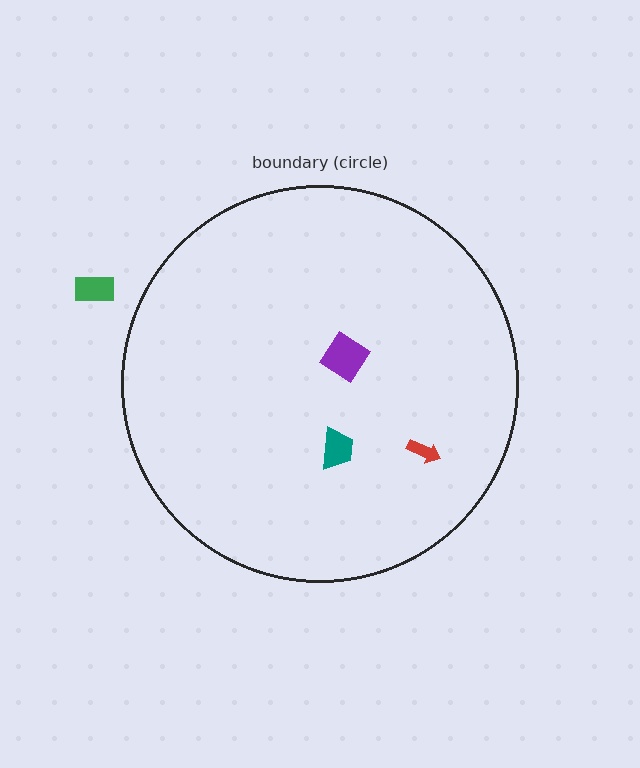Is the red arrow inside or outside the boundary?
Inside.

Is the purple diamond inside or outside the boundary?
Inside.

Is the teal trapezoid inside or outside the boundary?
Inside.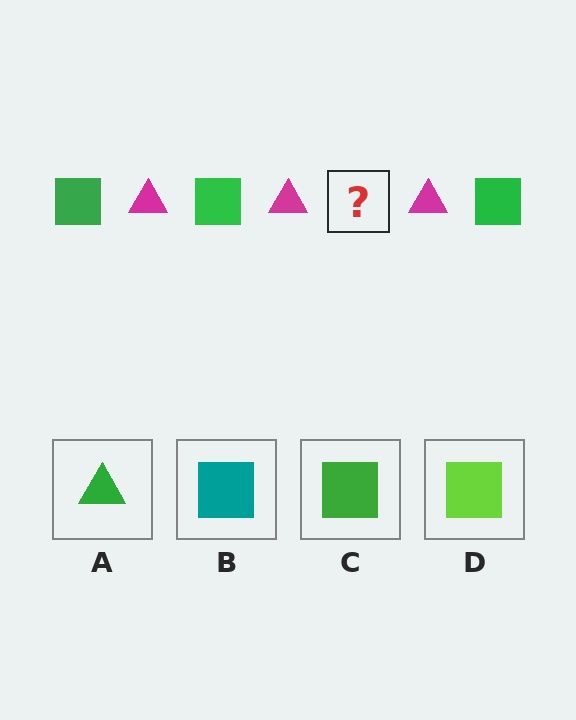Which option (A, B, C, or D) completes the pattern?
C.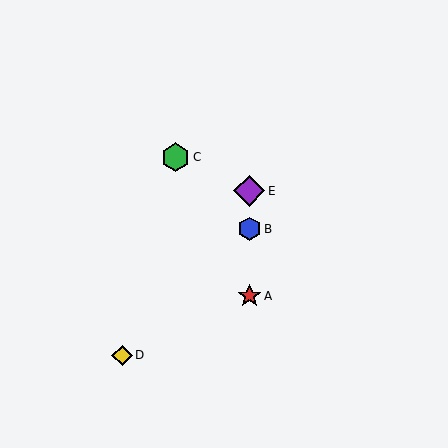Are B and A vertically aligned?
Yes, both are at x≈249.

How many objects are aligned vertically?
3 objects (A, B, E) are aligned vertically.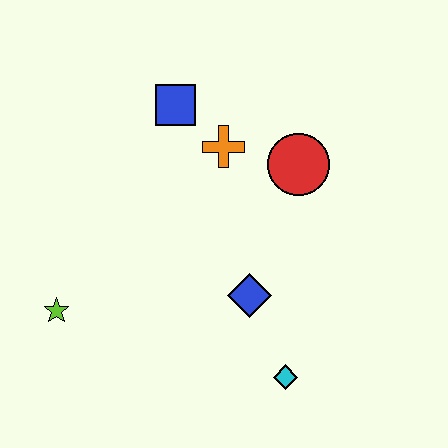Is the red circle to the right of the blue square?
Yes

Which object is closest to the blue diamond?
The cyan diamond is closest to the blue diamond.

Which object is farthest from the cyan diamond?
The blue square is farthest from the cyan diamond.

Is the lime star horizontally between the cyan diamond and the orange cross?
No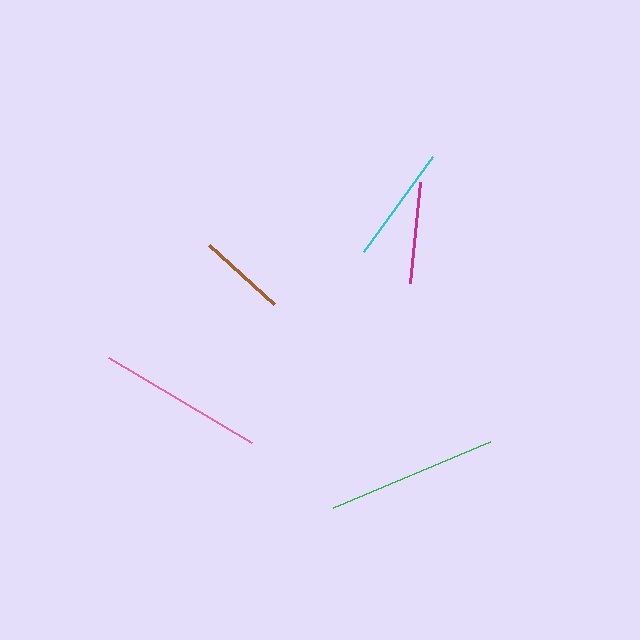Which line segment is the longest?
The green line is the longest at approximately 170 pixels.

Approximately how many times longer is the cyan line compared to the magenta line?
The cyan line is approximately 1.2 times the length of the magenta line.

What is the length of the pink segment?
The pink segment is approximately 166 pixels long.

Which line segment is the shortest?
The brown line is the shortest at approximately 88 pixels.